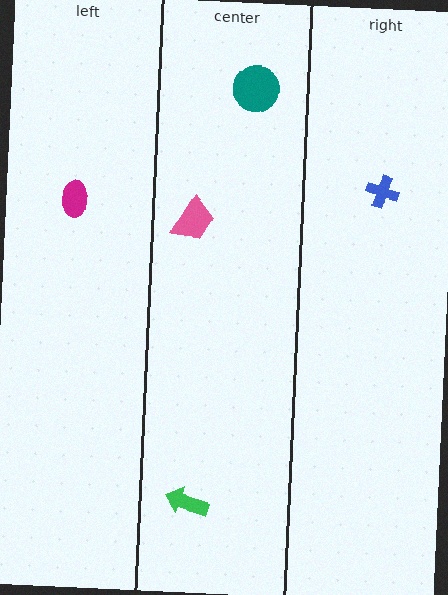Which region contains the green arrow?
The center region.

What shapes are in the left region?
The magenta ellipse.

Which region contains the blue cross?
The right region.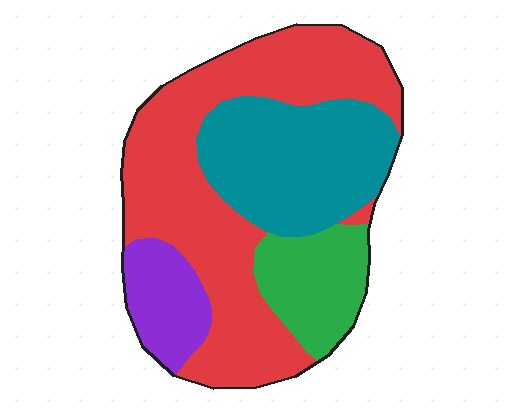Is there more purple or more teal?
Teal.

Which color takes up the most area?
Red, at roughly 50%.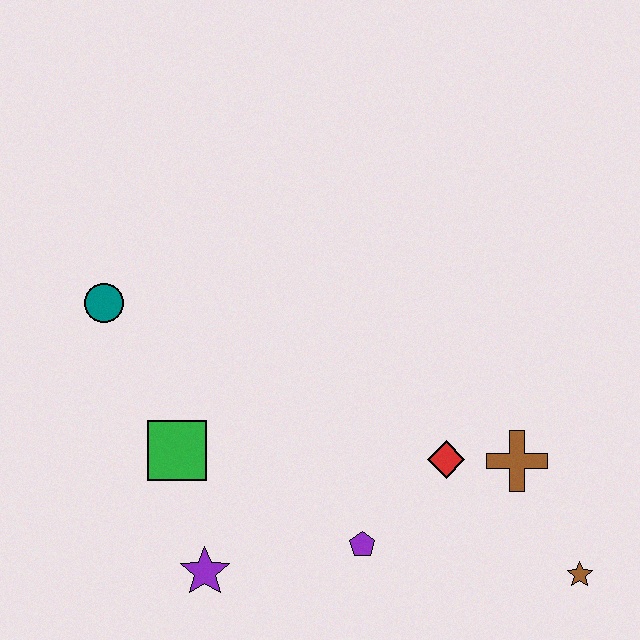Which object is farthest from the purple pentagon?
The teal circle is farthest from the purple pentagon.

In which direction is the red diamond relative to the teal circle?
The red diamond is to the right of the teal circle.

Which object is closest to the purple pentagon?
The red diamond is closest to the purple pentagon.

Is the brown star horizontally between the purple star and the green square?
No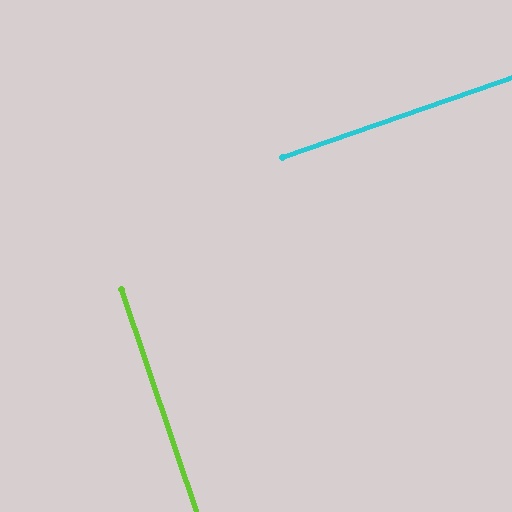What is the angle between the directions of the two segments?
Approximately 89 degrees.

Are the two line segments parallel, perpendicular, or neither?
Perpendicular — they meet at approximately 89°.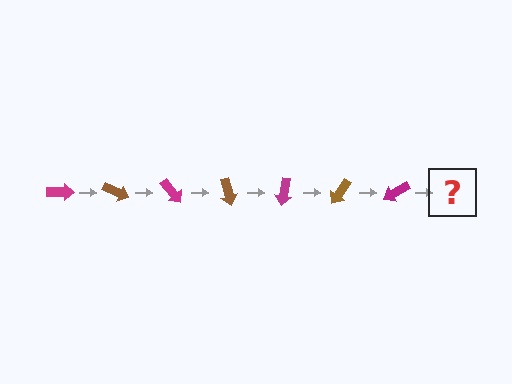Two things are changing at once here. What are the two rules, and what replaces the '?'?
The two rules are that it rotates 25 degrees each step and the color cycles through magenta and brown. The '?' should be a brown arrow, rotated 175 degrees from the start.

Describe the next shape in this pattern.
It should be a brown arrow, rotated 175 degrees from the start.